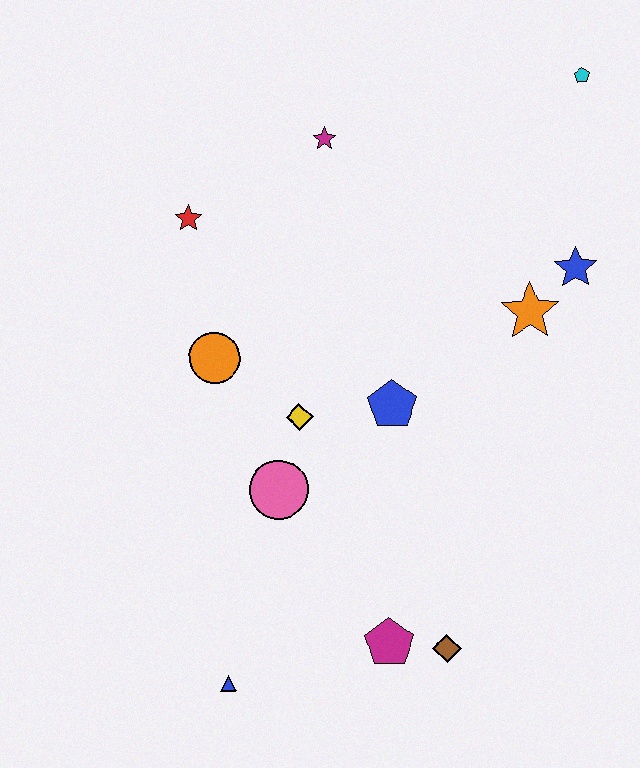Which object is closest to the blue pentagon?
The yellow diamond is closest to the blue pentagon.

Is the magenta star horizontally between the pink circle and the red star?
No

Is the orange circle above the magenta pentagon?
Yes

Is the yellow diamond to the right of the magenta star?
No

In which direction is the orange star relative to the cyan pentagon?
The orange star is below the cyan pentagon.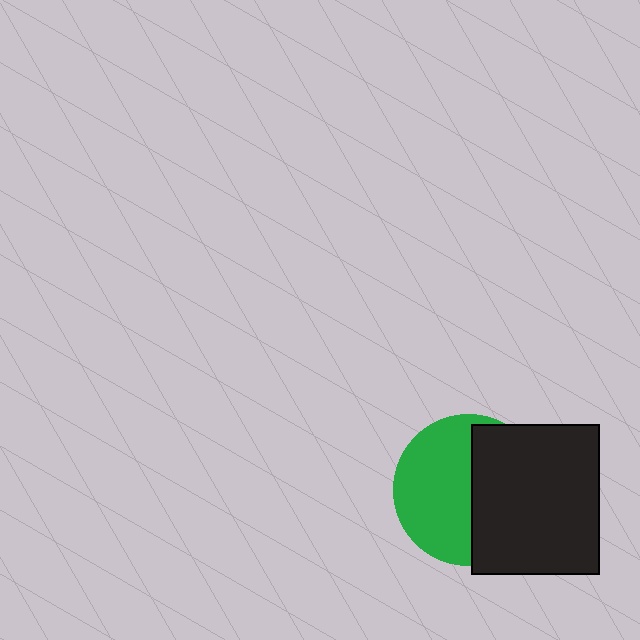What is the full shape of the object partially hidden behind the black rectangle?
The partially hidden object is a green circle.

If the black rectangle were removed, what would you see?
You would see the complete green circle.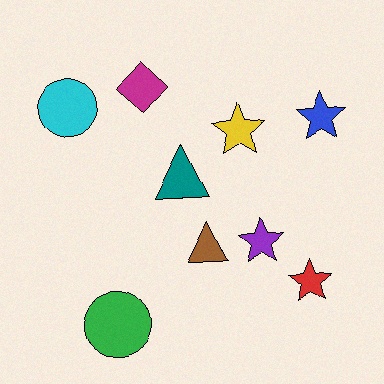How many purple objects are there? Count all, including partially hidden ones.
There is 1 purple object.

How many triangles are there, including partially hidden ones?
There are 2 triangles.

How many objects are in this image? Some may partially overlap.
There are 9 objects.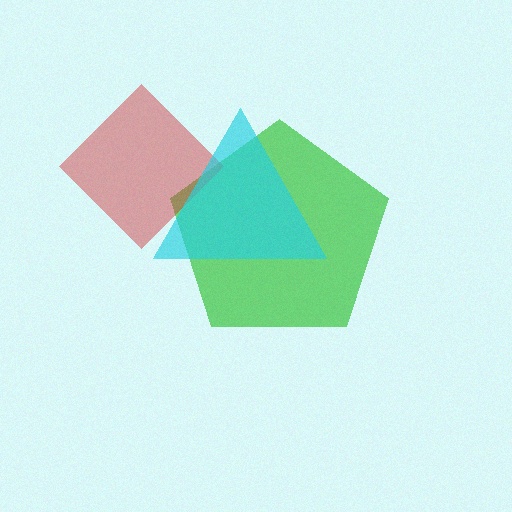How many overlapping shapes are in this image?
There are 3 overlapping shapes in the image.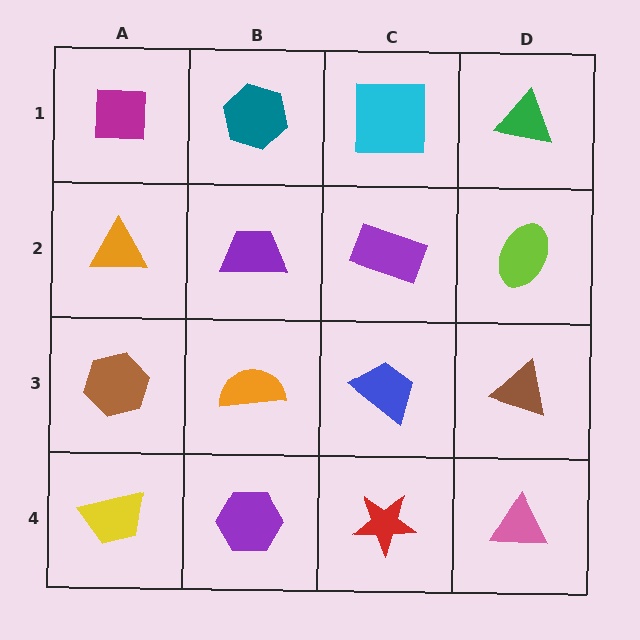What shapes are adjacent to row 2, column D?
A green triangle (row 1, column D), a brown triangle (row 3, column D), a purple rectangle (row 2, column C).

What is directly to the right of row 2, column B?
A purple rectangle.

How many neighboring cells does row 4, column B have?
3.